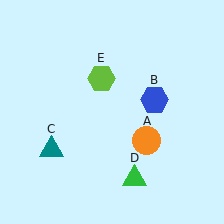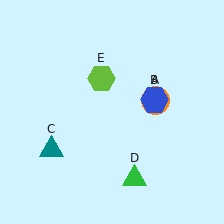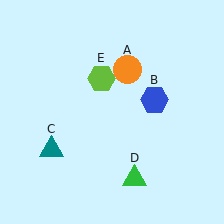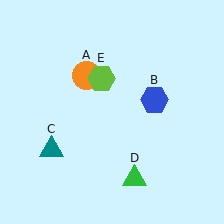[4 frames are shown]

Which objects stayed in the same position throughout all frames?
Blue hexagon (object B) and teal triangle (object C) and green triangle (object D) and lime hexagon (object E) remained stationary.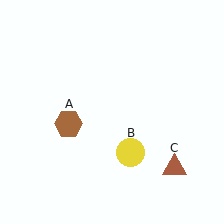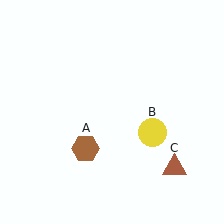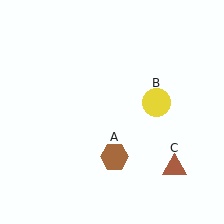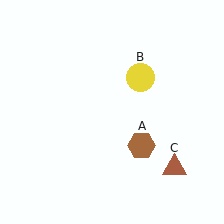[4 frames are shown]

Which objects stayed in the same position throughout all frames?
Brown triangle (object C) remained stationary.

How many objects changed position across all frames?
2 objects changed position: brown hexagon (object A), yellow circle (object B).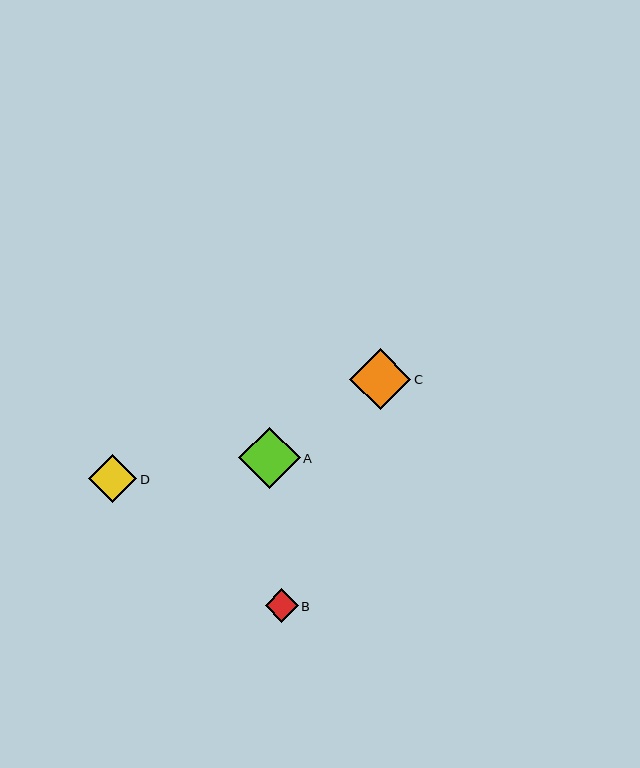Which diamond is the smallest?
Diamond B is the smallest with a size of approximately 33 pixels.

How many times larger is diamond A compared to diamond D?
Diamond A is approximately 1.3 times the size of diamond D.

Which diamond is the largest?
Diamond C is the largest with a size of approximately 61 pixels.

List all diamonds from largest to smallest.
From largest to smallest: C, A, D, B.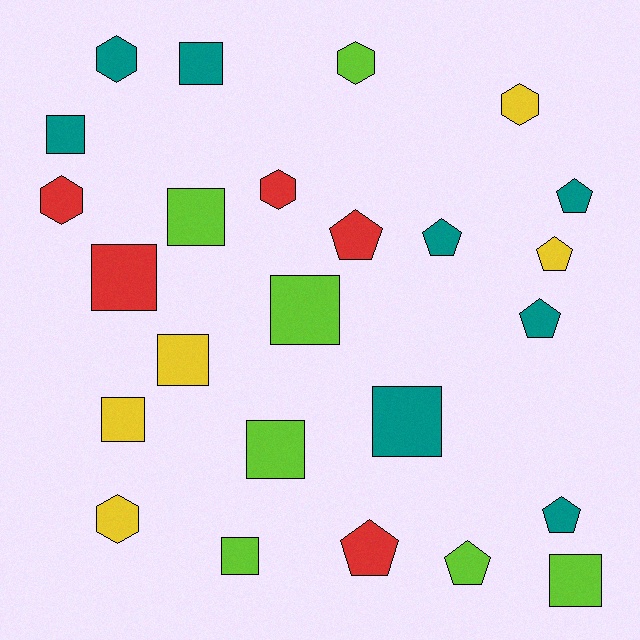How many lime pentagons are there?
There is 1 lime pentagon.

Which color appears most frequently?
Teal, with 8 objects.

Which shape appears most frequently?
Square, with 11 objects.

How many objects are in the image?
There are 25 objects.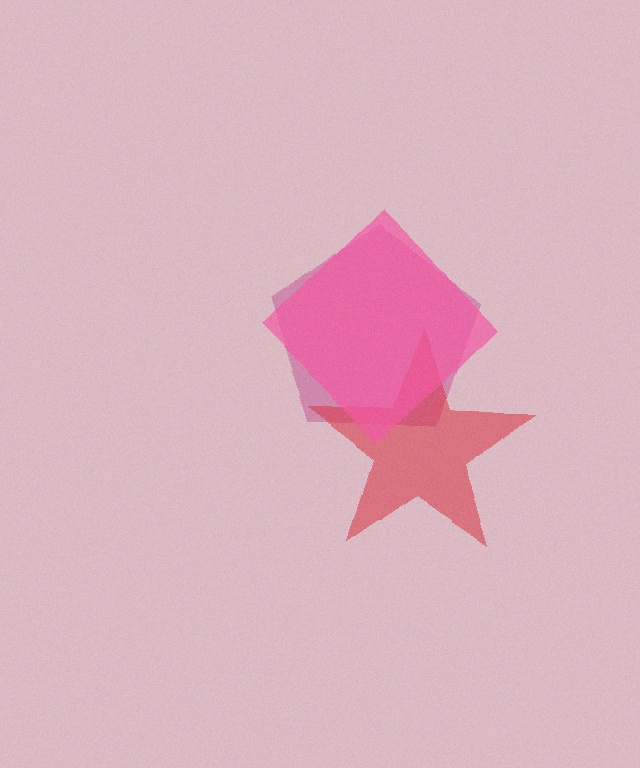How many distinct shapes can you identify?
There are 3 distinct shapes: a magenta pentagon, a red star, a pink diamond.